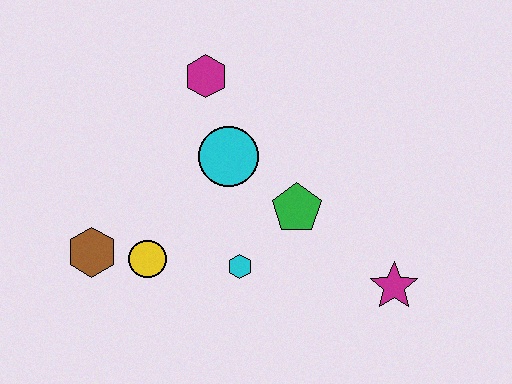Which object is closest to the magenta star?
The green pentagon is closest to the magenta star.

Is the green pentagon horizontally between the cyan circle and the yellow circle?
No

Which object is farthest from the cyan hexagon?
The magenta hexagon is farthest from the cyan hexagon.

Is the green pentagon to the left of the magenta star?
Yes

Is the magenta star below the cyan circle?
Yes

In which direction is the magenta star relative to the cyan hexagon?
The magenta star is to the right of the cyan hexagon.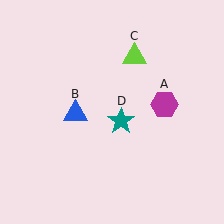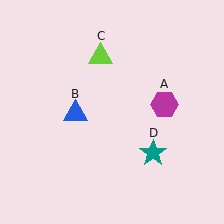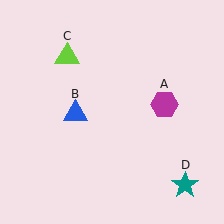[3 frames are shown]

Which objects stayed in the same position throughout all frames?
Magenta hexagon (object A) and blue triangle (object B) remained stationary.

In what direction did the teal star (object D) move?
The teal star (object D) moved down and to the right.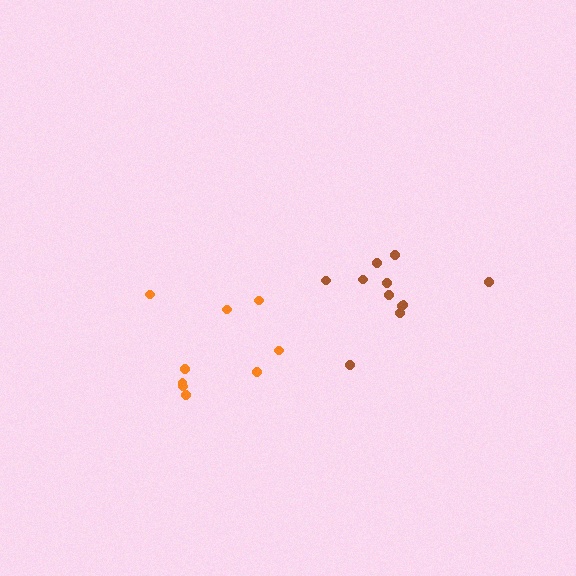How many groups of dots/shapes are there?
There are 2 groups.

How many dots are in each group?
Group 1: 11 dots, Group 2: 9 dots (20 total).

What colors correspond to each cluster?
The clusters are colored: brown, orange.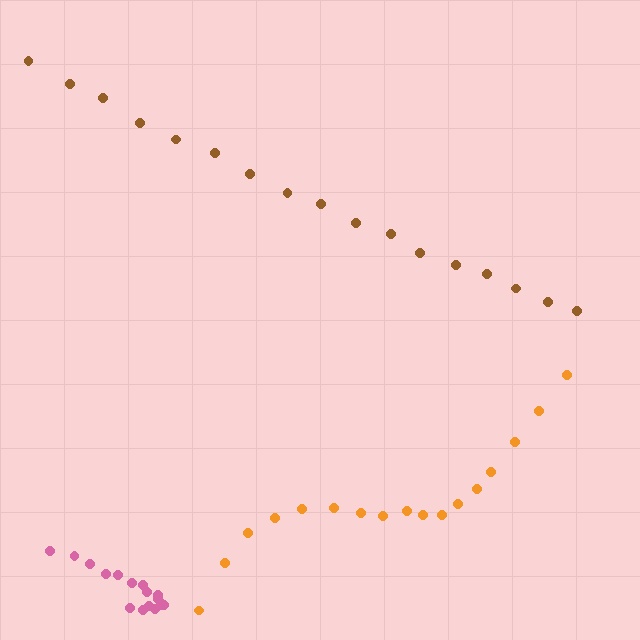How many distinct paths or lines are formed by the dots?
There are 3 distinct paths.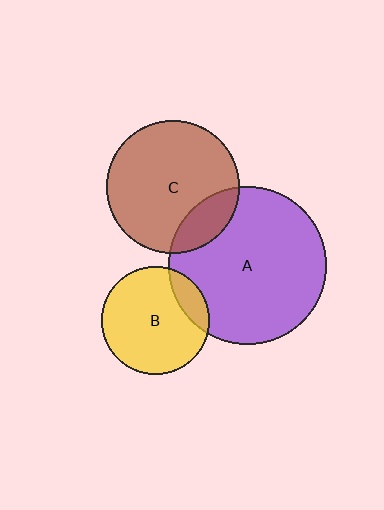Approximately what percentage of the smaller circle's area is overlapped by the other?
Approximately 15%.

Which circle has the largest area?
Circle A (purple).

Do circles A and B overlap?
Yes.